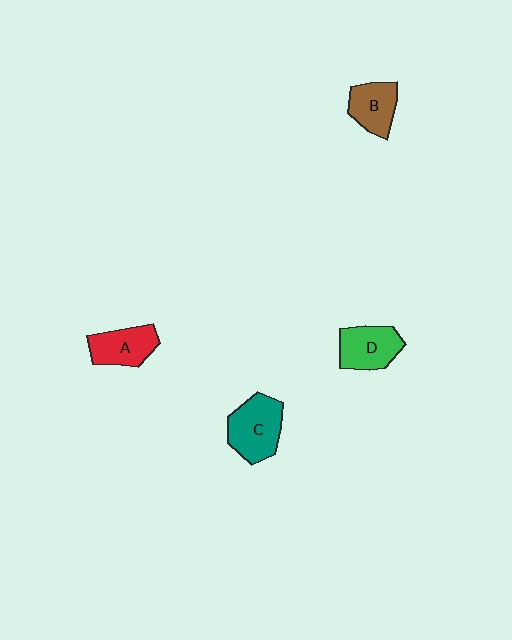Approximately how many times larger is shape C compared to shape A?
Approximately 1.3 times.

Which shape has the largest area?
Shape C (teal).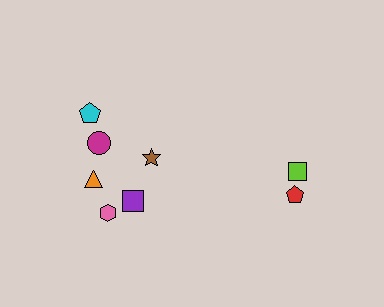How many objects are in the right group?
There are 3 objects.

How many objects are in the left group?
There are 5 objects.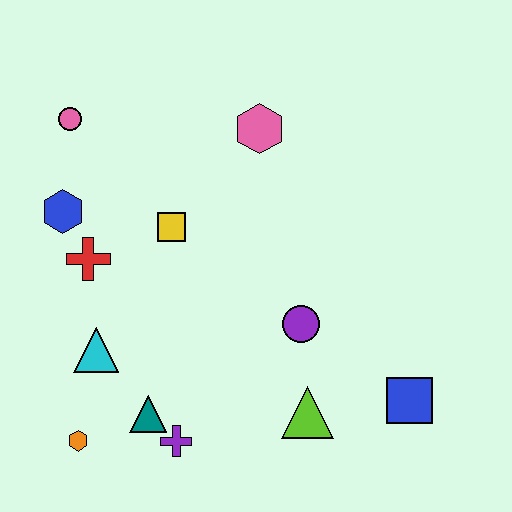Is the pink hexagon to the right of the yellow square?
Yes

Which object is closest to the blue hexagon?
The red cross is closest to the blue hexagon.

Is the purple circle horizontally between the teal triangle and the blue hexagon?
No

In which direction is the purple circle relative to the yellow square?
The purple circle is to the right of the yellow square.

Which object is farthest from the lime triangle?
The pink circle is farthest from the lime triangle.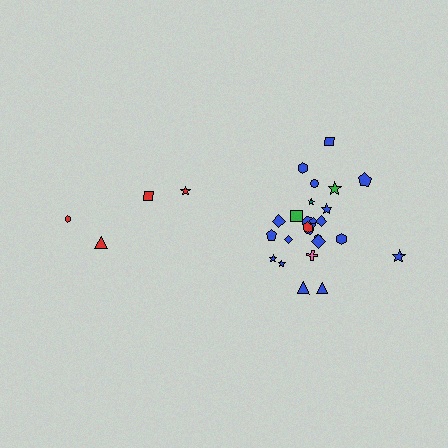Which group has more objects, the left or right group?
The right group.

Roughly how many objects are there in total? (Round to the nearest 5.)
Roughly 30 objects in total.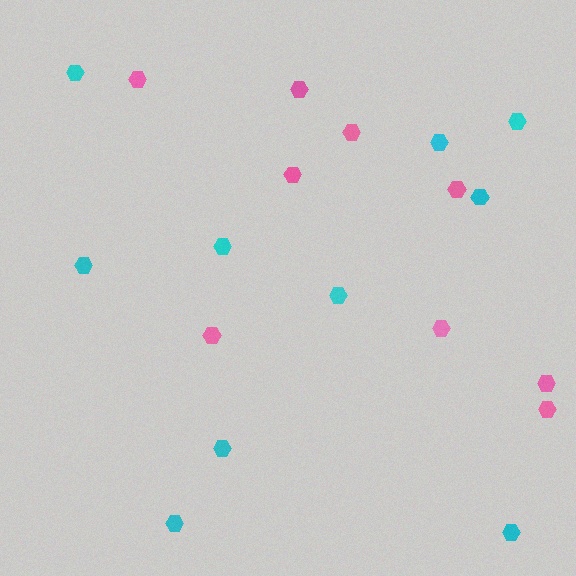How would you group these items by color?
There are 2 groups: one group of pink hexagons (9) and one group of cyan hexagons (10).